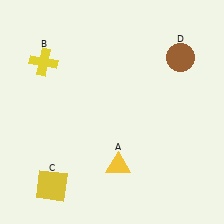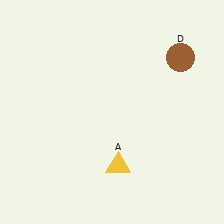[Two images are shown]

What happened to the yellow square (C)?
The yellow square (C) was removed in Image 2. It was in the bottom-left area of Image 1.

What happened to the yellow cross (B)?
The yellow cross (B) was removed in Image 2. It was in the top-left area of Image 1.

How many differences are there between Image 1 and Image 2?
There are 2 differences between the two images.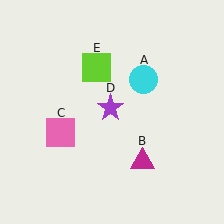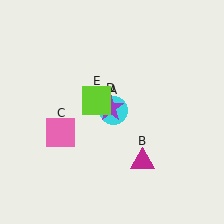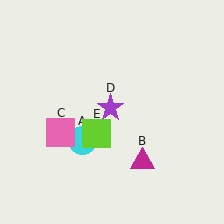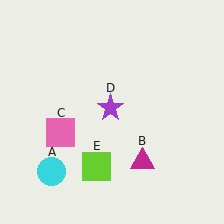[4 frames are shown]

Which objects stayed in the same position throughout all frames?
Magenta triangle (object B) and pink square (object C) and purple star (object D) remained stationary.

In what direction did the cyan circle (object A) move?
The cyan circle (object A) moved down and to the left.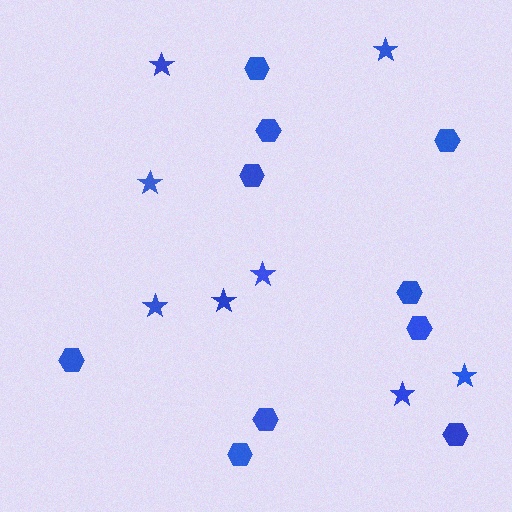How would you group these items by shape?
There are 2 groups: one group of stars (8) and one group of hexagons (10).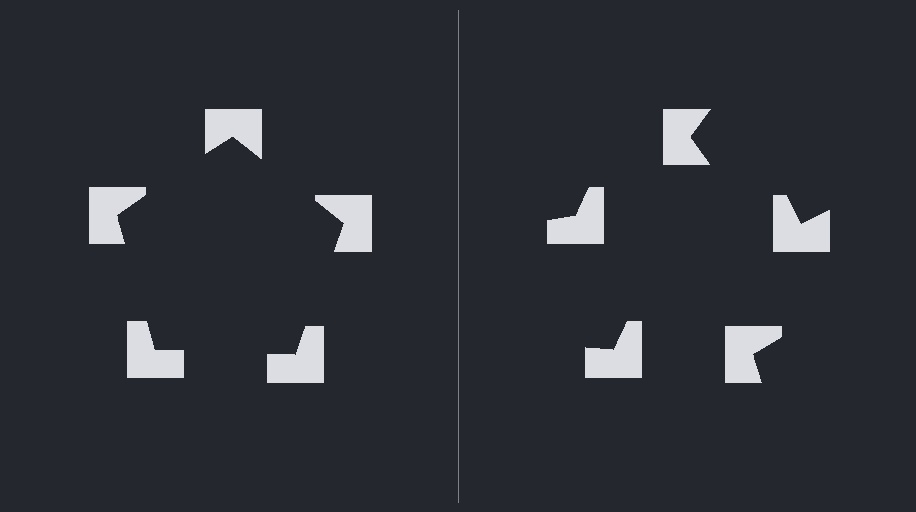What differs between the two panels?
The notched squares are positioned identically on both sides; only the wedge orientations differ. On the left they align to a pentagon; on the right they are misaligned.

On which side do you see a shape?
An illusory pentagon appears on the left side. On the right side the wedge cuts are rotated, so no coherent shape forms.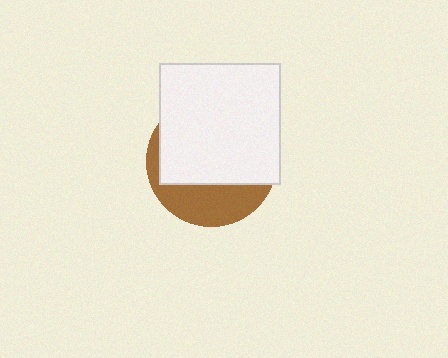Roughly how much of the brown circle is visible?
A small part of it is visible (roughly 32%).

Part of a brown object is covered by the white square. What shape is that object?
It is a circle.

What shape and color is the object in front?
The object in front is a white square.